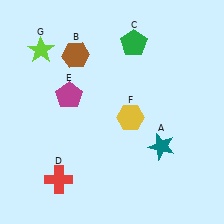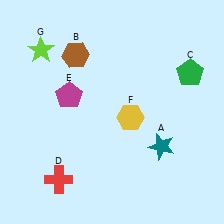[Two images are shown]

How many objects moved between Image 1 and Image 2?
1 object moved between the two images.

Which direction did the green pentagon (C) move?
The green pentagon (C) moved right.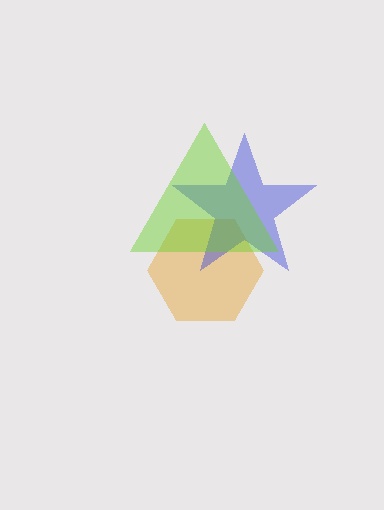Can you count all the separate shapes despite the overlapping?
Yes, there are 3 separate shapes.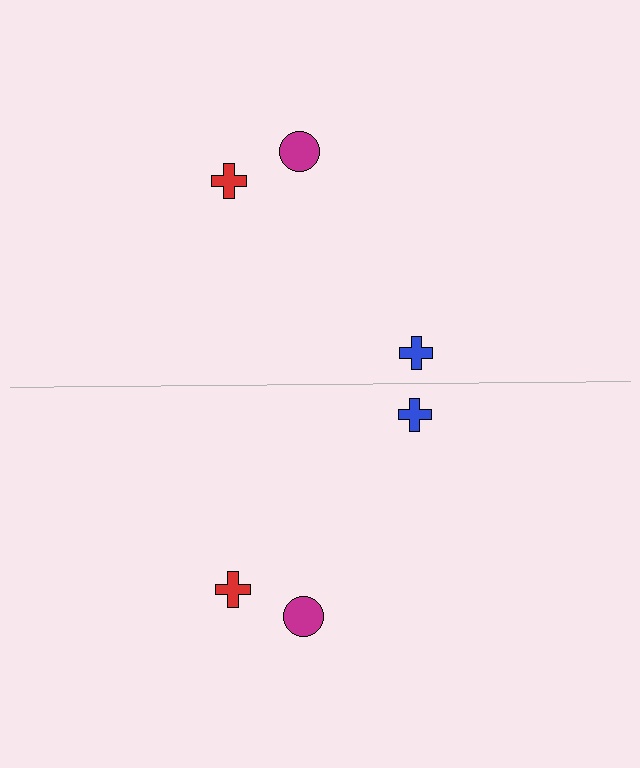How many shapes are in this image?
There are 6 shapes in this image.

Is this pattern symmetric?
Yes, this pattern has bilateral (reflection) symmetry.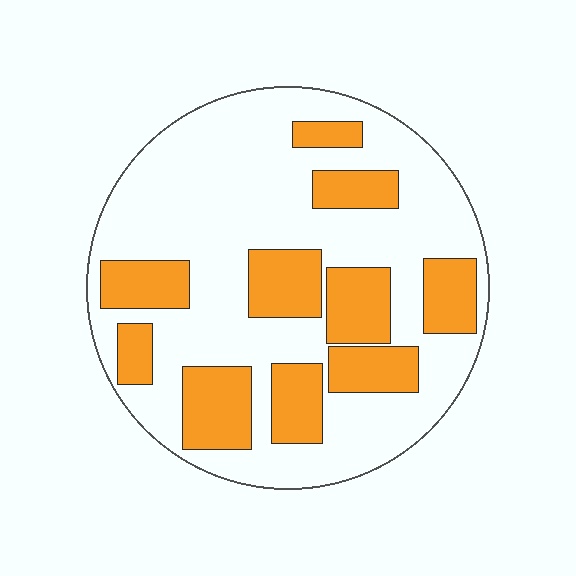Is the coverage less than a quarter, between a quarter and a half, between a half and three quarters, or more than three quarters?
Between a quarter and a half.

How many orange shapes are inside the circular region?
10.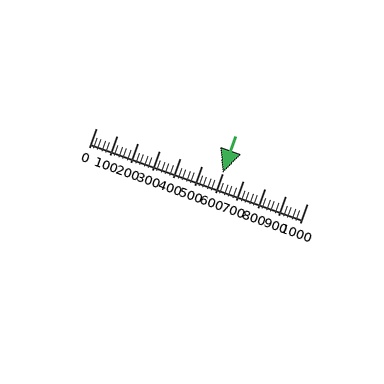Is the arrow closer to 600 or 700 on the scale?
The arrow is closer to 600.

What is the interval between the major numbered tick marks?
The major tick marks are spaced 100 units apart.